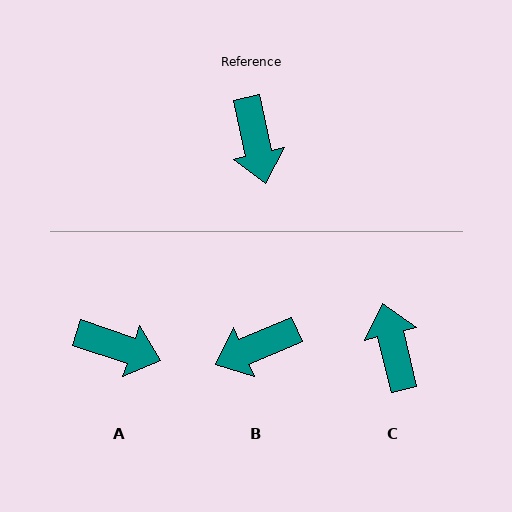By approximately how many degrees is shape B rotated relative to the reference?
Approximately 80 degrees clockwise.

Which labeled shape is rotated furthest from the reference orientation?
C, about 179 degrees away.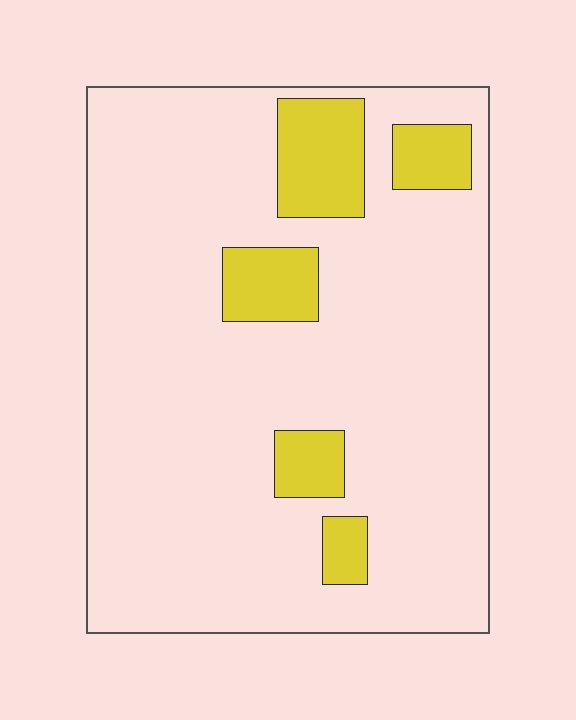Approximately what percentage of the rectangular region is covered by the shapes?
Approximately 15%.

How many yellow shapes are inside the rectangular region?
5.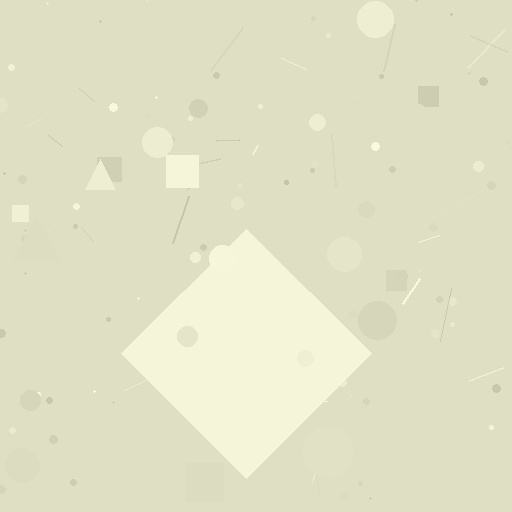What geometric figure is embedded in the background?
A diamond is embedded in the background.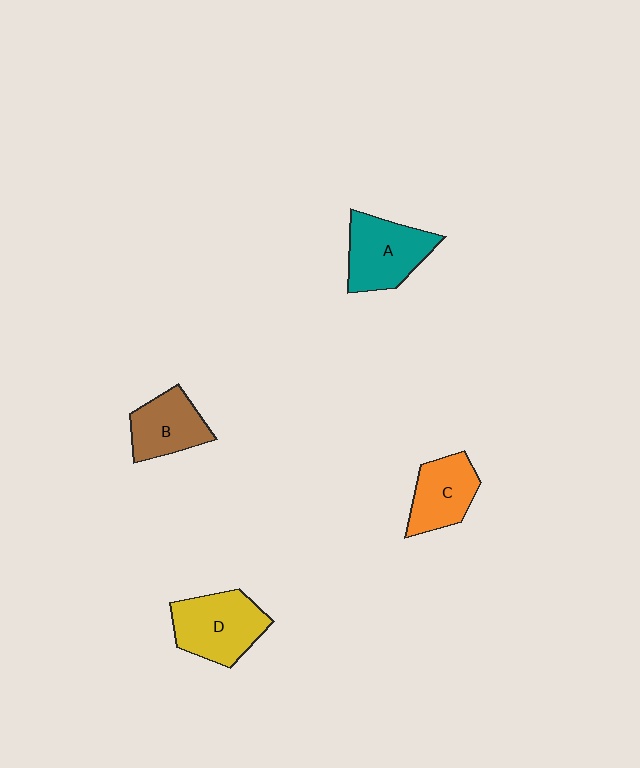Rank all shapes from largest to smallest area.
From largest to smallest: D (yellow), A (teal), C (orange), B (brown).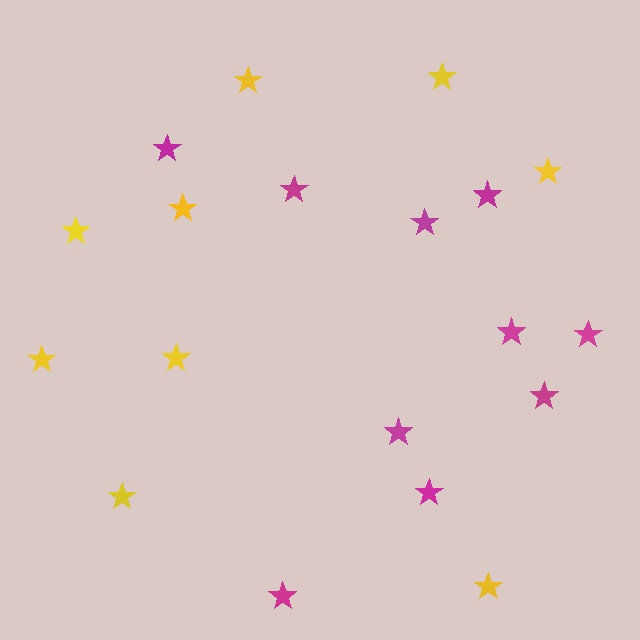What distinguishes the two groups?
There are 2 groups: one group of yellow stars (9) and one group of magenta stars (10).